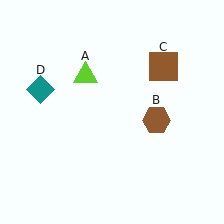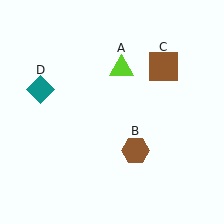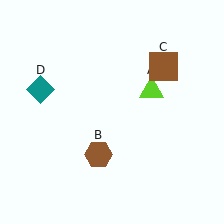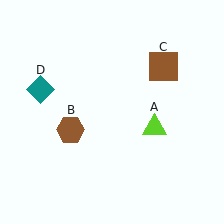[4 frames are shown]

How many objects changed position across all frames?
2 objects changed position: lime triangle (object A), brown hexagon (object B).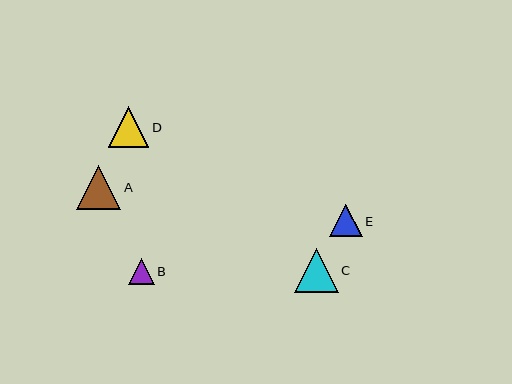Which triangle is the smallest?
Triangle B is the smallest with a size of approximately 26 pixels.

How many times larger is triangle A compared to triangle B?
Triangle A is approximately 1.7 times the size of triangle B.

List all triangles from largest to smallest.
From largest to smallest: A, C, D, E, B.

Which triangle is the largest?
Triangle A is the largest with a size of approximately 44 pixels.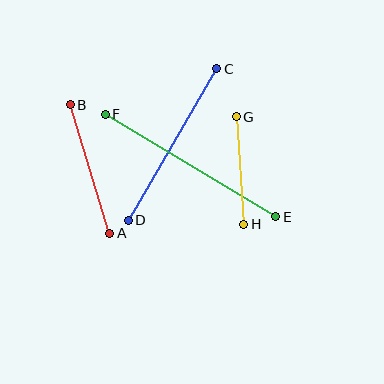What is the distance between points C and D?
The distance is approximately 175 pixels.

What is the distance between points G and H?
The distance is approximately 108 pixels.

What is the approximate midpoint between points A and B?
The midpoint is at approximately (90, 169) pixels.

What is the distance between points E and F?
The distance is approximately 199 pixels.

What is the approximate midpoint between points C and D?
The midpoint is at approximately (172, 145) pixels.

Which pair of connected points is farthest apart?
Points E and F are farthest apart.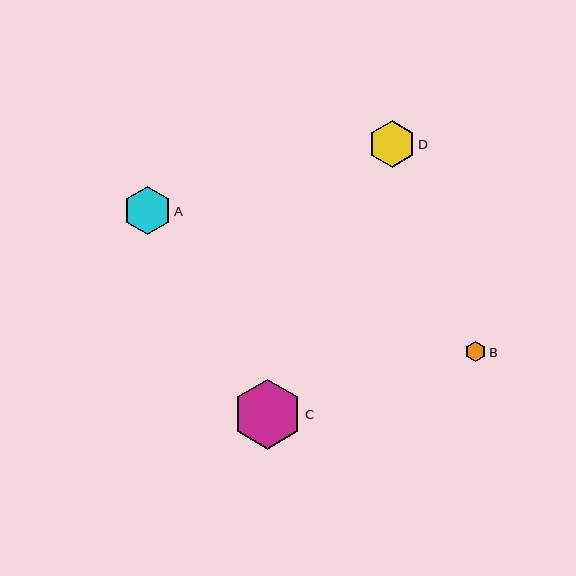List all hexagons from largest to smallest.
From largest to smallest: C, A, D, B.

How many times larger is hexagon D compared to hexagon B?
Hexagon D is approximately 2.3 times the size of hexagon B.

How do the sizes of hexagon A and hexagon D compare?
Hexagon A and hexagon D are approximately the same size.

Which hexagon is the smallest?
Hexagon B is the smallest with a size of approximately 21 pixels.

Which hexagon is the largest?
Hexagon C is the largest with a size of approximately 69 pixels.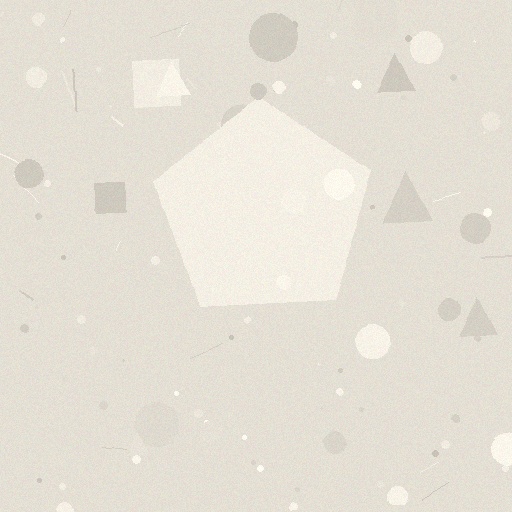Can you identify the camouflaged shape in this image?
The camouflaged shape is a pentagon.